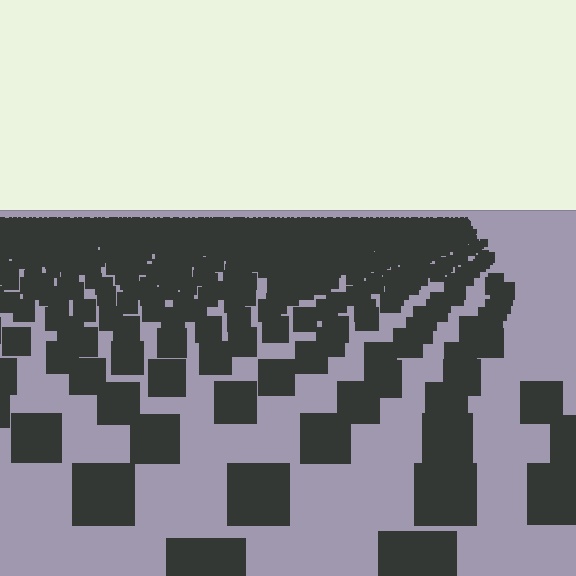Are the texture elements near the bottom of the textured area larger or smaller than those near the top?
Larger. Near the bottom, elements are closer to the viewer and appear at a bigger on-screen size.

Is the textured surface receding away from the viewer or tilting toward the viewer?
The surface is receding away from the viewer. Texture elements get smaller and denser toward the top.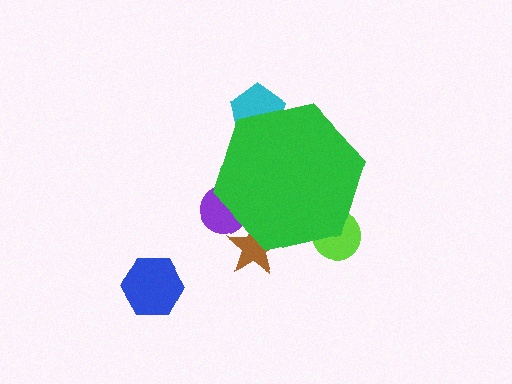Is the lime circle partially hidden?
Yes, the lime circle is partially hidden behind the green hexagon.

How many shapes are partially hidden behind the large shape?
4 shapes are partially hidden.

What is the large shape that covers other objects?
A green hexagon.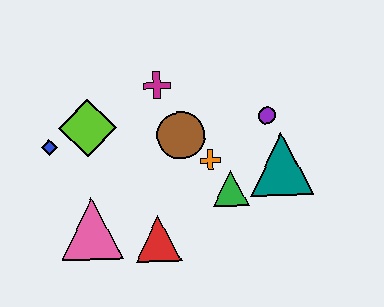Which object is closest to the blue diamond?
The lime diamond is closest to the blue diamond.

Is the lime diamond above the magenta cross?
No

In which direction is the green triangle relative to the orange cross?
The green triangle is below the orange cross.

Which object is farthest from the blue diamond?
The teal triangle is farthest from the blue diamond.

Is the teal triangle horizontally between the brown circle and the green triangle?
No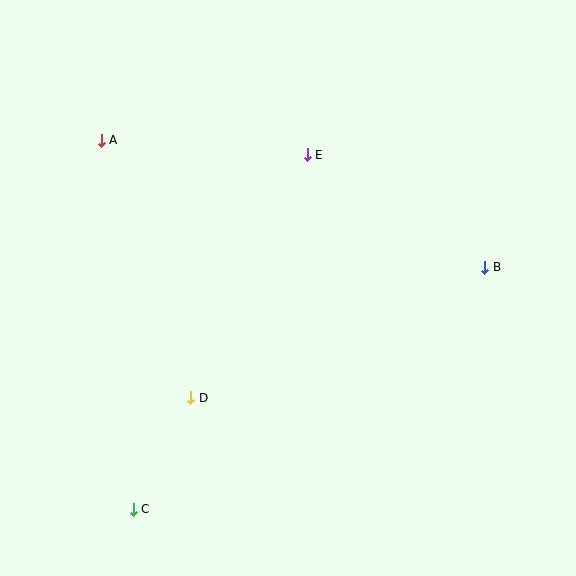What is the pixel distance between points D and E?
The distance between D and E is 269 pixels.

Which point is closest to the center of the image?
Point E at (307, 155) is closest to the center.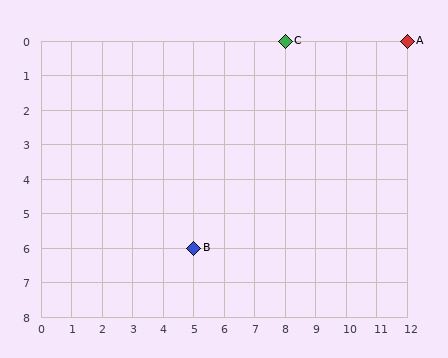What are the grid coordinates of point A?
Point A is at grid coordinates (12, 0).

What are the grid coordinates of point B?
Point B is at grid coordinates (5, 6).